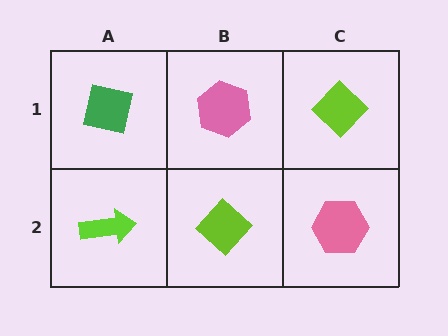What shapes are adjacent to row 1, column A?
A lime arrow (row 2, column A), a pink hexagon (row 1, column B).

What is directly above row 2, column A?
A green square.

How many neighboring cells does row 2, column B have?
3.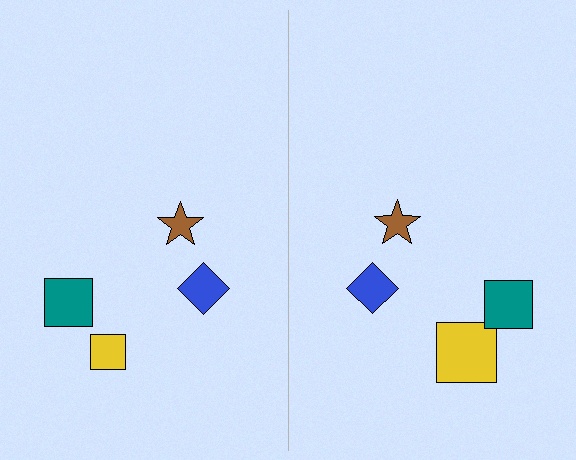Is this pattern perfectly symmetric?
No, the pattern is not perfectly symmetric. The yellow square on the right side has a different size than its mirror counterpart.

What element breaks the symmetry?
The yellow square on the right side has a different size than its mirror counterpart.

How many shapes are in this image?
There are 8 shapes in this image.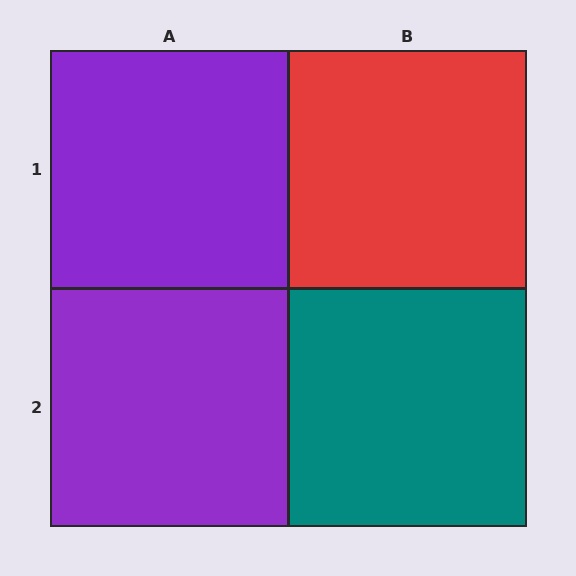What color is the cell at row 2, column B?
Teal.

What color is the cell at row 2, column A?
Purple.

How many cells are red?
1 cell is red.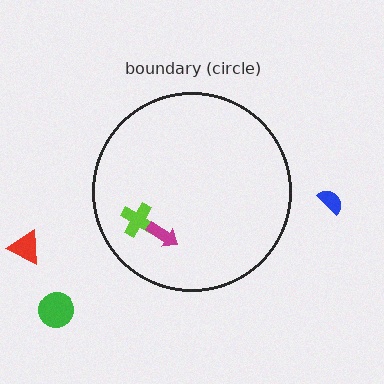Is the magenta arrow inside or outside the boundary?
Inside.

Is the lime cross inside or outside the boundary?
Inside.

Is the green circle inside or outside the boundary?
Outside.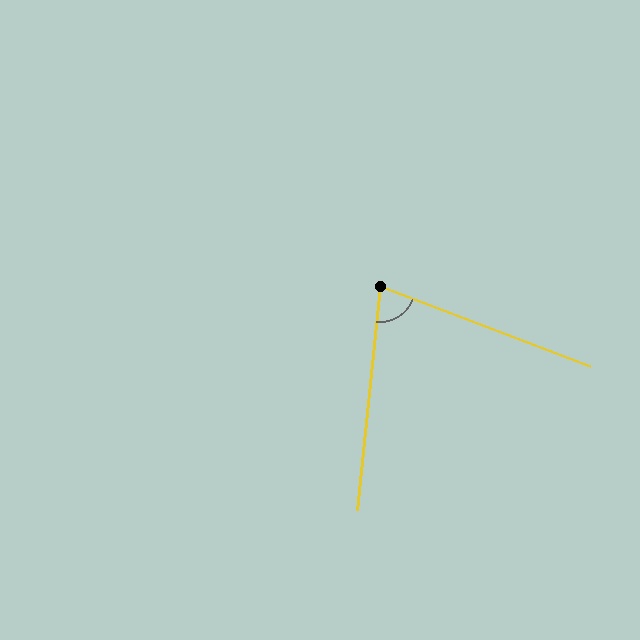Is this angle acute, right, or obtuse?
It is acute.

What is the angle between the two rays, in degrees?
Approximately 75 degrees.